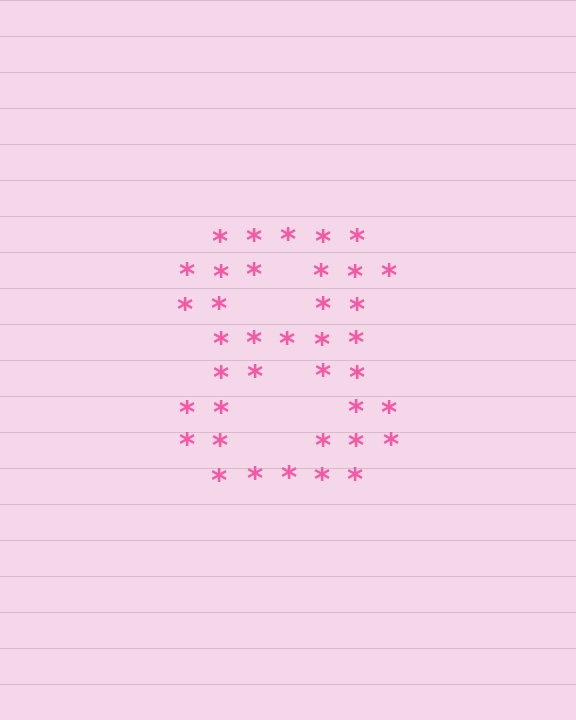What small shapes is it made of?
It is made of small asterisks.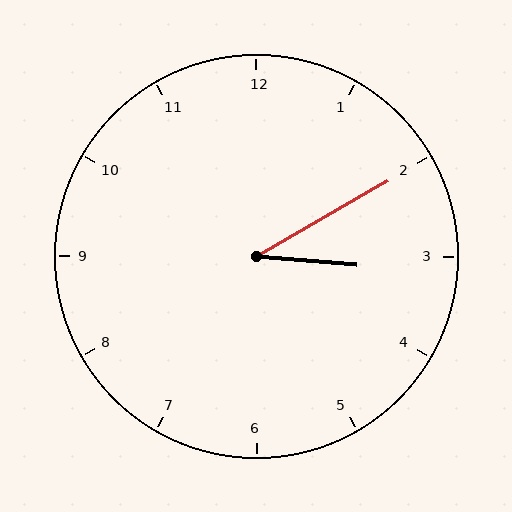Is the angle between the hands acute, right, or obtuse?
It is acute.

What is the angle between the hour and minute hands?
Approximately 35 degrees.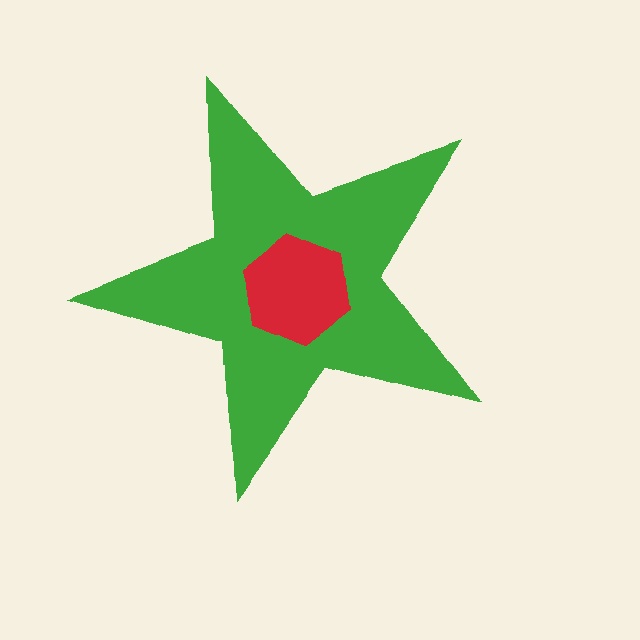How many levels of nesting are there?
2.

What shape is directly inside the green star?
The red hexagon.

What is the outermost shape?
The green star.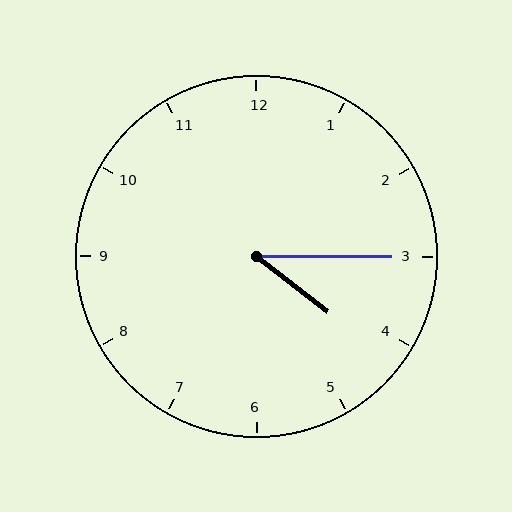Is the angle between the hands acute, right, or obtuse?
It is acute.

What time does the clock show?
4:15.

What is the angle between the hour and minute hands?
Approximately 38 degrees.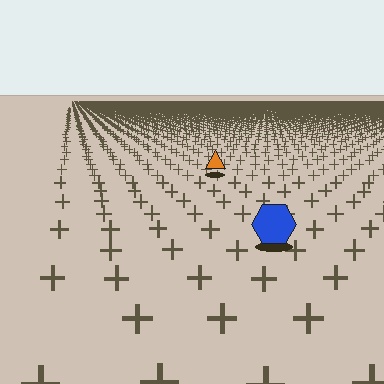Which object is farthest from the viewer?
The orange triangle is farthest from the viewer. It appears smaller and the ground texture around it is denser.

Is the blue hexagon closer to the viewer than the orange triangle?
Yes. The blue hexagon is closer — you can tell from the texture gradient: the ground texture is coarser near it.